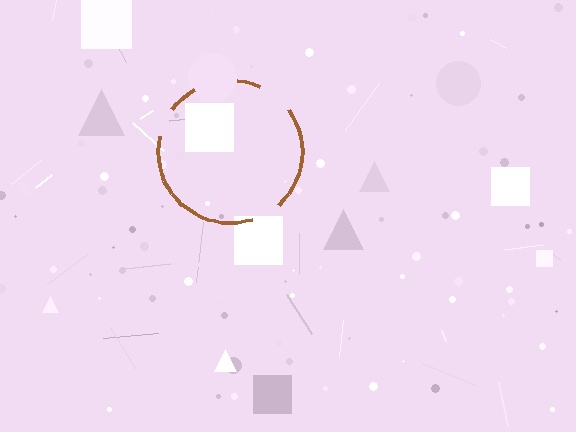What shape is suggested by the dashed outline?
The dashed outline suggests a circle.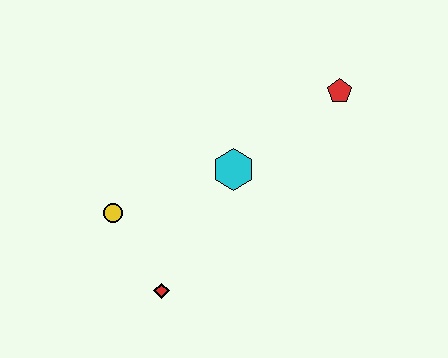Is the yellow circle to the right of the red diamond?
No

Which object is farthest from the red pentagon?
The red diamond is farthest from the red pentagon.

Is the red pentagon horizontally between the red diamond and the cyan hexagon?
No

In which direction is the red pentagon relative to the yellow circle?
The red pentagon is to the right of the yellow circle.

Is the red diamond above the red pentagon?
No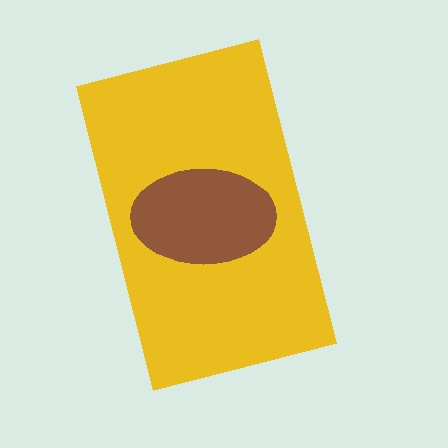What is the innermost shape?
The brown ellipse.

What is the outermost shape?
The yellow rectangle.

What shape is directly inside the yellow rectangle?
The brown ellipse.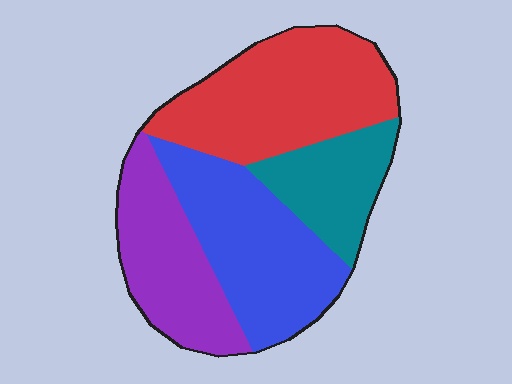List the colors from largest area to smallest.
From largest to smallest: red, blue, purple, teal.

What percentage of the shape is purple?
Purple takes up less than a quarter of the shape.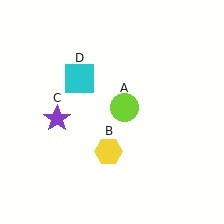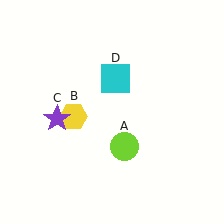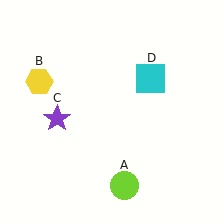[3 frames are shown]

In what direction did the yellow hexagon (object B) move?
The yellow hexagon (object B) moved up and to the left.